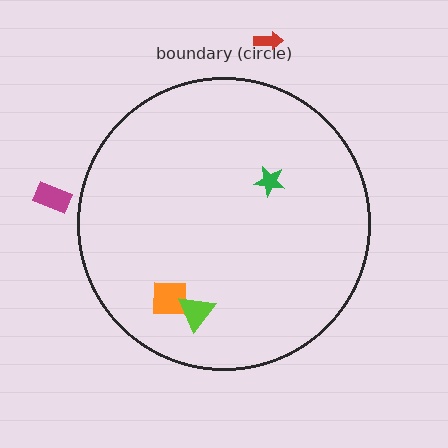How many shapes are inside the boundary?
3 inside, 2 outside.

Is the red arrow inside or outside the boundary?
Outside.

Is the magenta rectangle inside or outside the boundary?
Outside.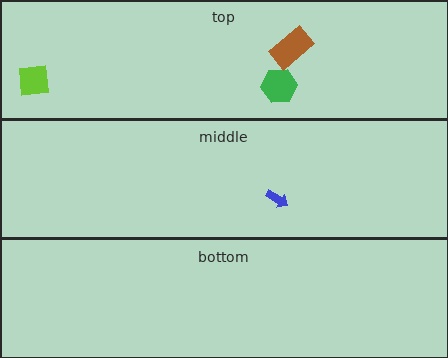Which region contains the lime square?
The top region.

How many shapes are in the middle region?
1.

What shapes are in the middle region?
The blue arrow.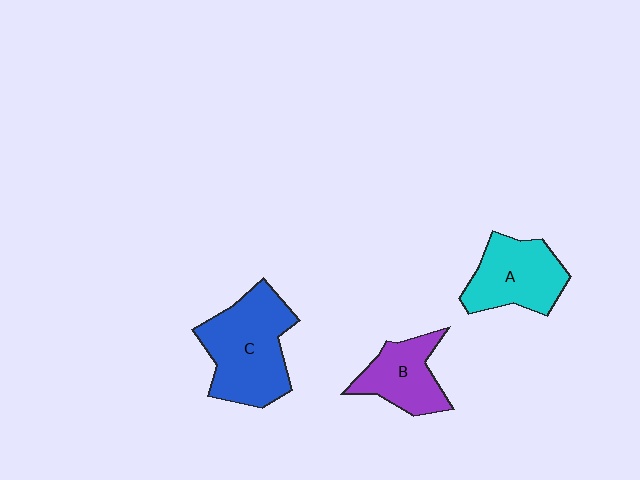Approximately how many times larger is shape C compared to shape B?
Approximately 1.7 times.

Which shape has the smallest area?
Shape B (purple).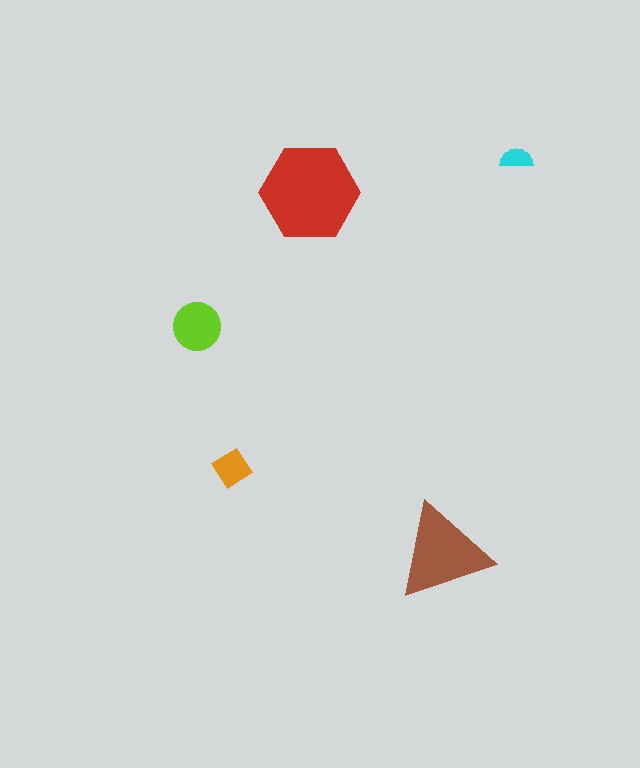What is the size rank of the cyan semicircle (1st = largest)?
5th.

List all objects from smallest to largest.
The cyan semicircle, the orange diamond, the lime circle, the brown triangle, the red hexagon.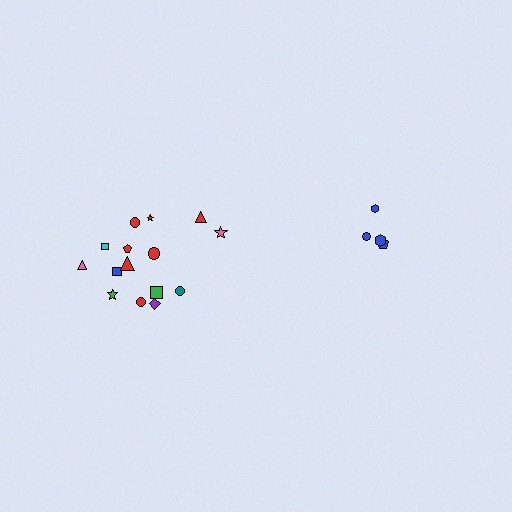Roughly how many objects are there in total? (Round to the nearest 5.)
Roughly 20 objects in total.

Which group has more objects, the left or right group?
The left group.